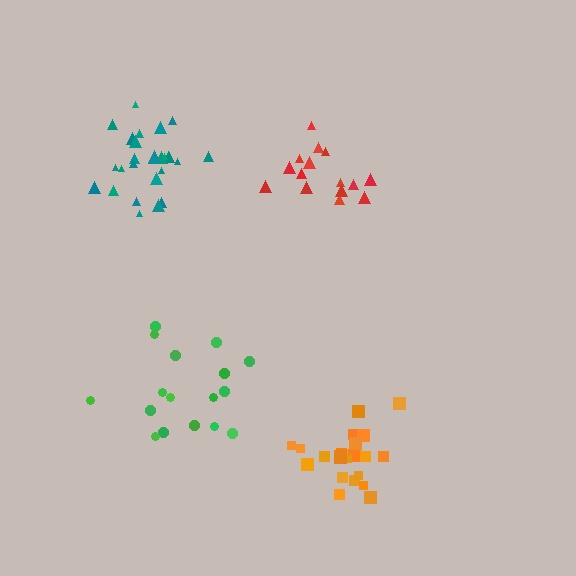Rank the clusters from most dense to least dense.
orange, teal, red, green.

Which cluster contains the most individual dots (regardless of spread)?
Teal (27).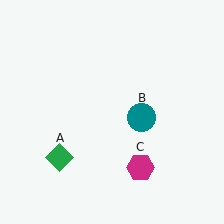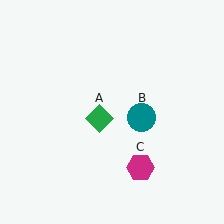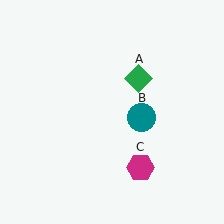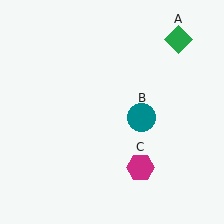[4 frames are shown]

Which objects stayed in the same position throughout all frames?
Teal circle (object B) and magenta hexagon (object C) remained stationary.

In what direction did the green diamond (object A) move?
The green diamond (object A) moved up and to the right.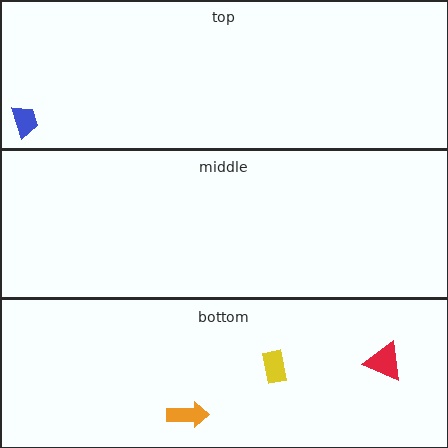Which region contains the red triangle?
The bottom region.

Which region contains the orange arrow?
The bottom region.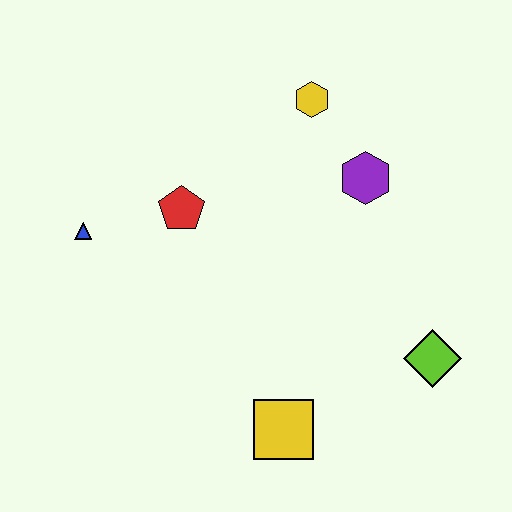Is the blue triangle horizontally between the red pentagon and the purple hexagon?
No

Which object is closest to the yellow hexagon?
The purple hexagon is closest to the yellow hexagon.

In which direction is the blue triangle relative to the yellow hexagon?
The blue triangle is to the left of the yellow hexagon.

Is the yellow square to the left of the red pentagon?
No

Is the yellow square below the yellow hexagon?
Yes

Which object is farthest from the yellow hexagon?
The yellow square is farthest from the yellow hexagon.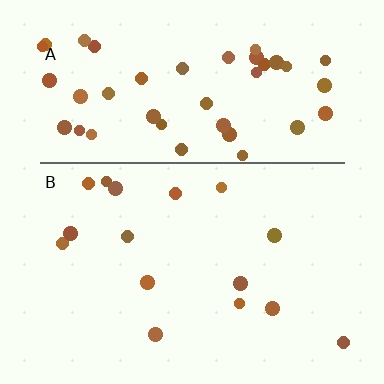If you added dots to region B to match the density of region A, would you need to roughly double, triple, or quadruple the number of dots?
Approximately triple.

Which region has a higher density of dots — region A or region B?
A (the top).